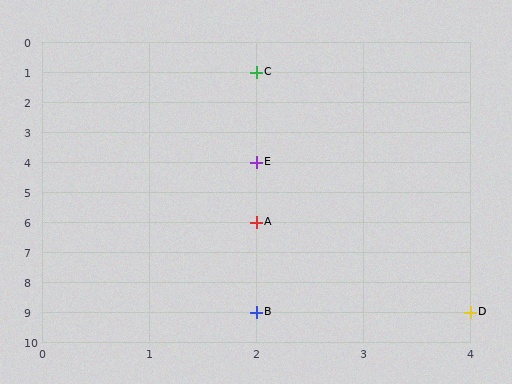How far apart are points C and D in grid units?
Points C and D are 2 columns and 8 rows apart (about 8.2 grid units diagonally).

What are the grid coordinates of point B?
Point B is at grid coordinates (2, 9).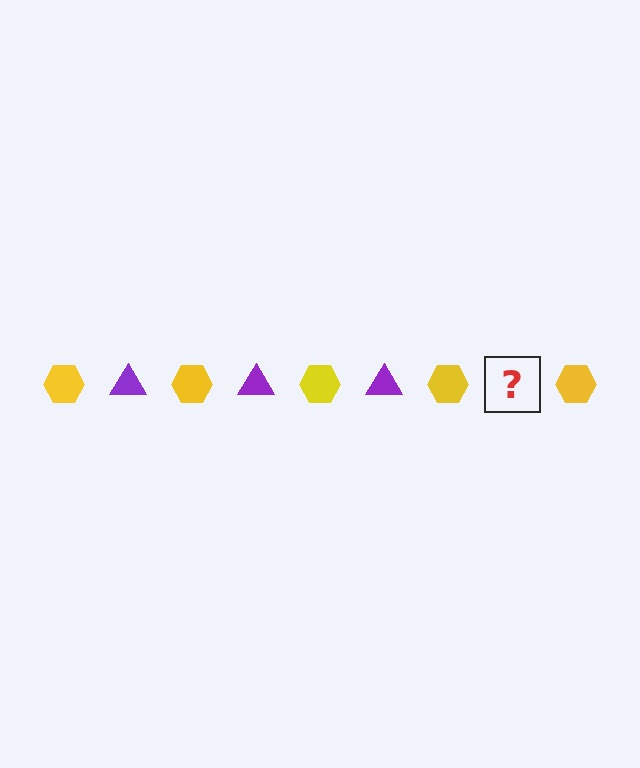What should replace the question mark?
The question mark should be replaced with a purple triangle.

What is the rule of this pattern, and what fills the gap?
The rule is that the pattern alternates between yellow hexagon and purple triangle. The gap should be filled with a purple triangle.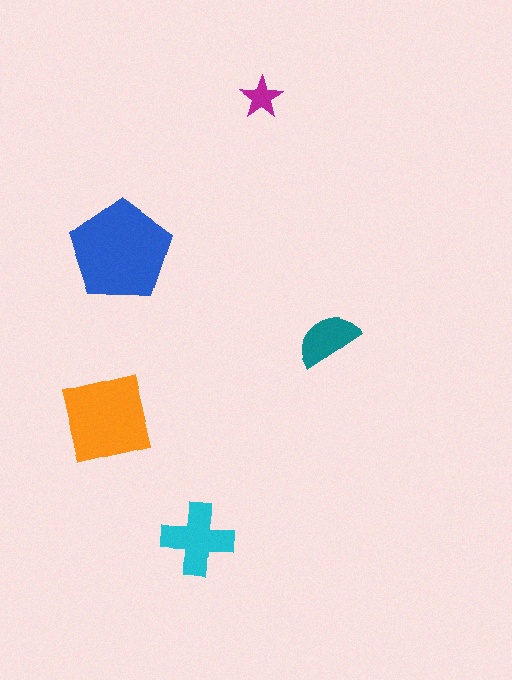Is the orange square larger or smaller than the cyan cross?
Larger.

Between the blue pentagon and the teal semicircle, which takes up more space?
The blue pentagon.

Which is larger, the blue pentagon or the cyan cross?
The blue pentagon.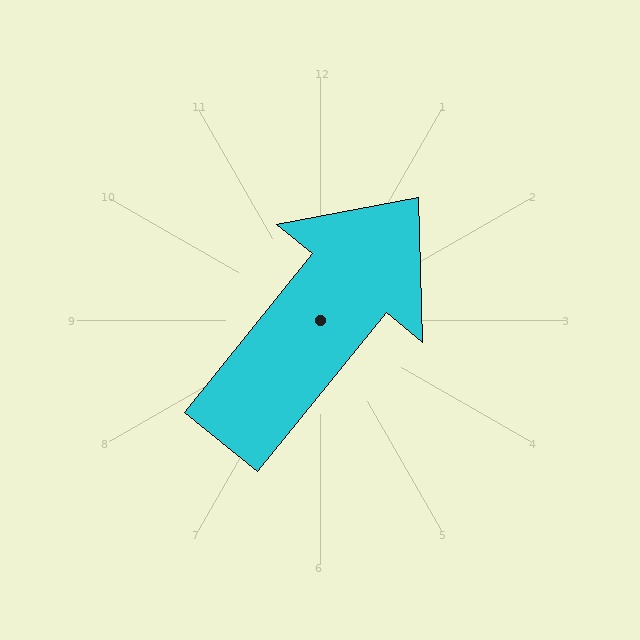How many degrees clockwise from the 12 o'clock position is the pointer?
Approximately 39 degrees.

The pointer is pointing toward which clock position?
Roughly 1 o'clock.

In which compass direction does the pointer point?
Northeast.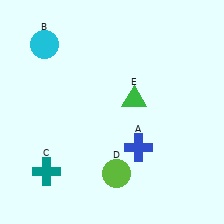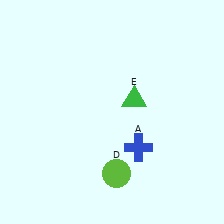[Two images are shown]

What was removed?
The cyan circle (B), the teal cross (C) were removed in Image 2.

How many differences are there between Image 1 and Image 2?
There are 2 differences between the two images.